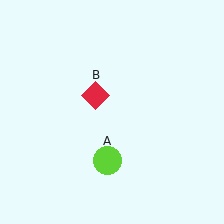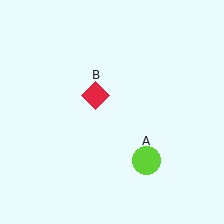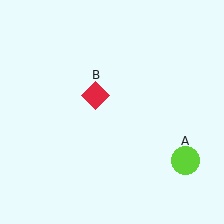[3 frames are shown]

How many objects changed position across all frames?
1 object changed position: lime circle (object A).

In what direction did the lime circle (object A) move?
The lime circle (object A) moved right.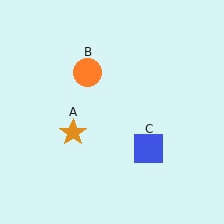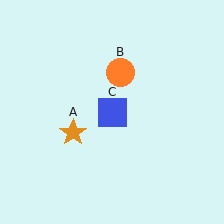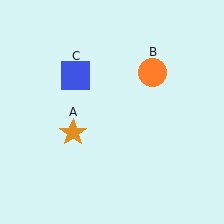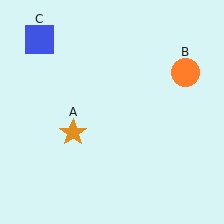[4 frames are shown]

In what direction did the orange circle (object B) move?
The orange circle (object B) moved right.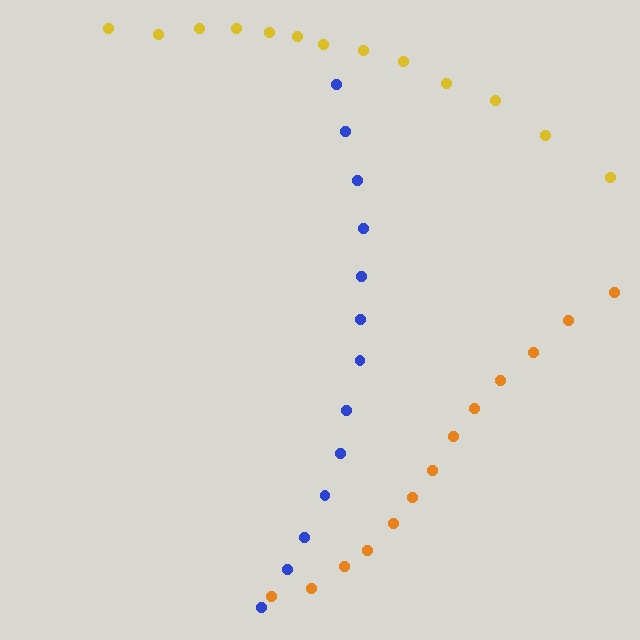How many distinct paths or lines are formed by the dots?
There are 3 distinct paths.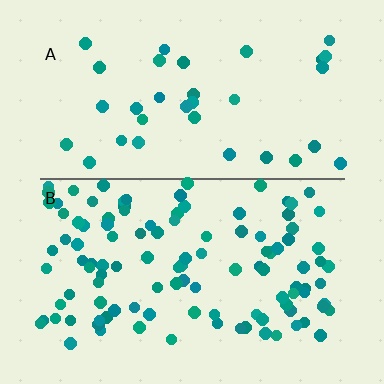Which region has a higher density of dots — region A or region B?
B (the bottom).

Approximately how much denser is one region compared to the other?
Approximately 3.2× — region B over region A.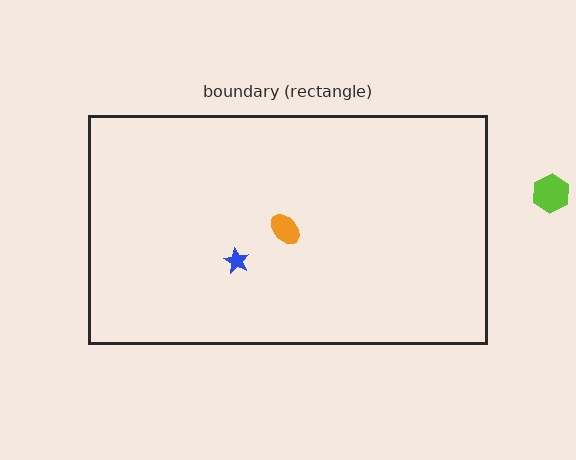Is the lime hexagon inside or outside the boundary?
Outside.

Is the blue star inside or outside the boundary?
Inside.